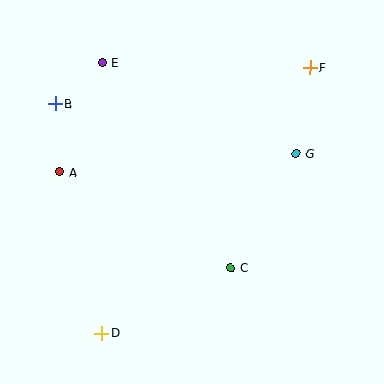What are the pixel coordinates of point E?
Point E is at (102, 62).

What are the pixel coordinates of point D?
Point D is at (101, 333).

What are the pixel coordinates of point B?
Point B is at (55, 104).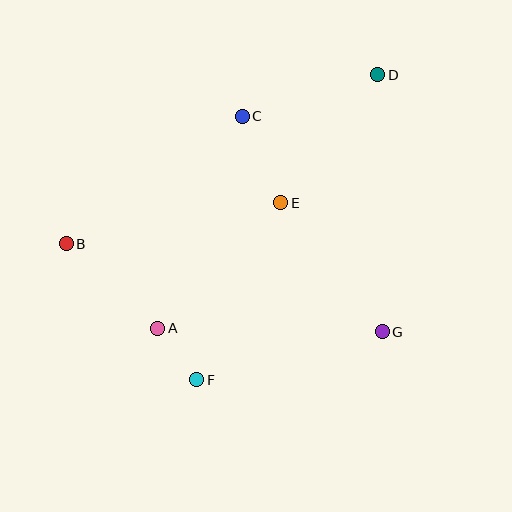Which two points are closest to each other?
Points A and F are closest to each other.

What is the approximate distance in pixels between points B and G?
The distance between B and G is approximately 328 pixels.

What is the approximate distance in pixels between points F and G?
The distance between F and G is approximately 192 pixels.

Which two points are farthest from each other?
Points D and F are farthest from each other.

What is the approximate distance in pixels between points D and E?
The distance between D and E is approximately 160 pixels.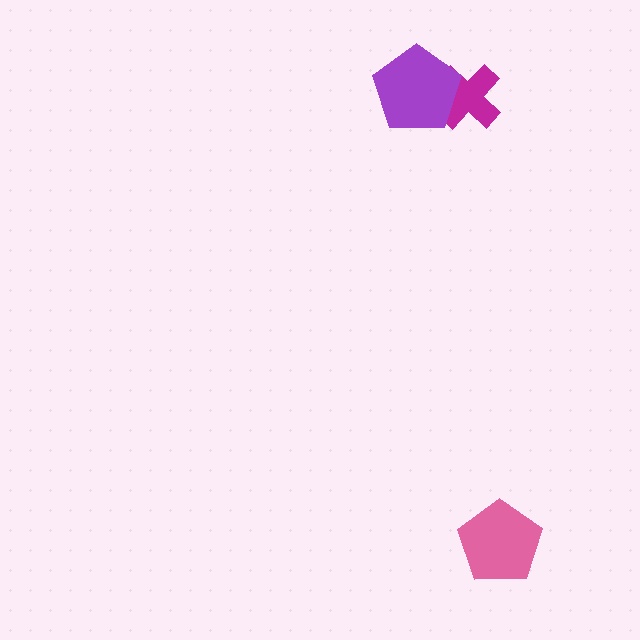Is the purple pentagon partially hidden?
No, no other shape covers it.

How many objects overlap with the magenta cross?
1 object overlaps with the magenta cross.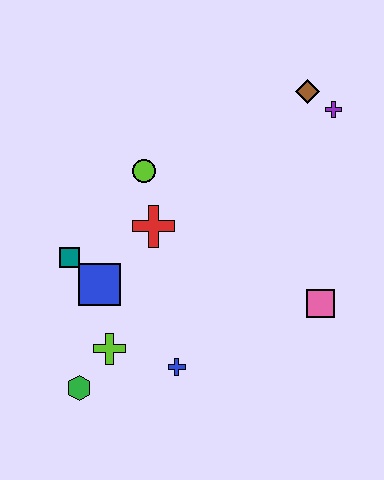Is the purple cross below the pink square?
No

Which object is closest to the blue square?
The teal square is closest to the blue square.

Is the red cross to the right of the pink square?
No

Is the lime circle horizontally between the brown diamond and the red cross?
No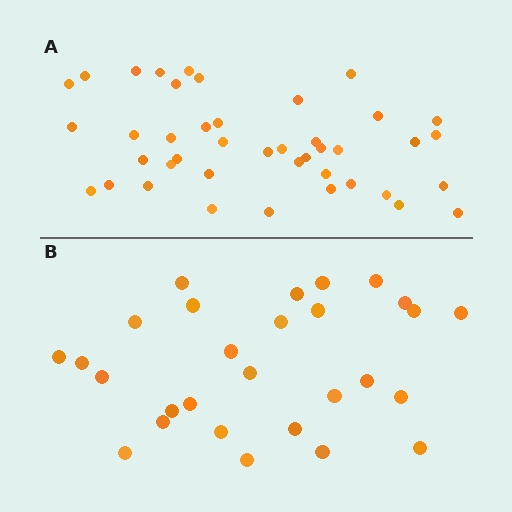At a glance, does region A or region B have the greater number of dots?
Region A (the top region) has more dots.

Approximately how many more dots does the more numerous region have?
Region A has approximately 15 more dots than region B.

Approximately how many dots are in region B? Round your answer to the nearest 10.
About 30 dots. (The exact count is 28, which rounds to 30.)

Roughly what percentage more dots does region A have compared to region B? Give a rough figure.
About 50% more.